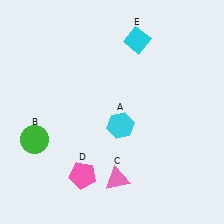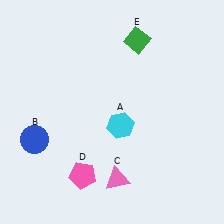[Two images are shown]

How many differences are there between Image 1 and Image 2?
There are 2 differences between the two images.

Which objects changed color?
B changed from green to blue. E changed from cyan to green.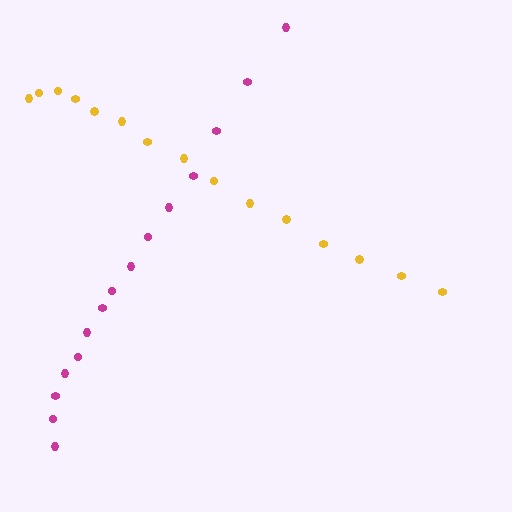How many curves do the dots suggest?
There are 2 distinct paths.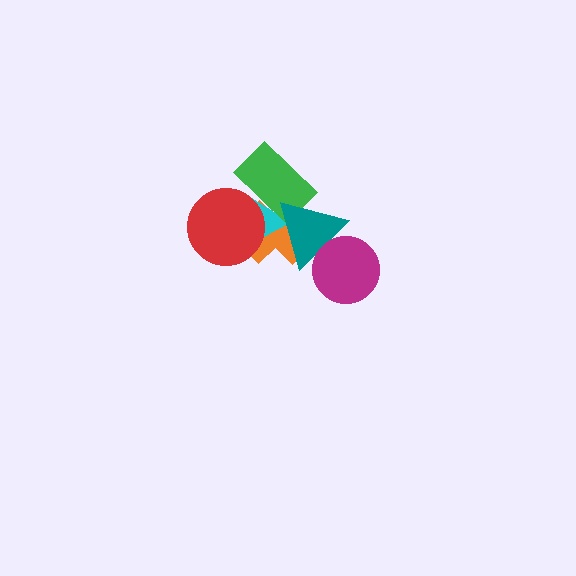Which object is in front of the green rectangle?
The teal triangle is in front of the green rectangle.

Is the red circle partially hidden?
Yes, it is partially covered by another shape.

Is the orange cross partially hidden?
Yes, it is partially covered by another shape.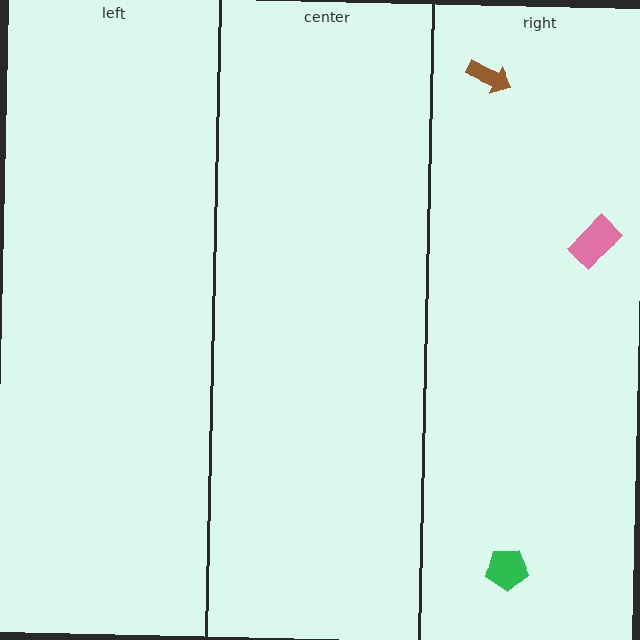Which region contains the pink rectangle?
The right region.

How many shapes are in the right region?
3.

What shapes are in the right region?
The green pentagon, the pink rectangle, the brown arrow.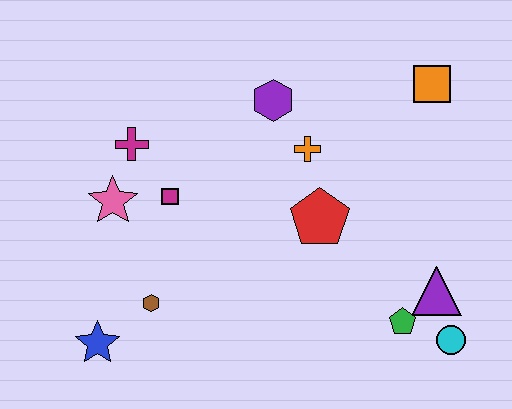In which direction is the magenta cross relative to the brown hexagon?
The magenta cross is above the brown hexagon.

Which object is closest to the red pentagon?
The orange cross is closest to the red pentagon.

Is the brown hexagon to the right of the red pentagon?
No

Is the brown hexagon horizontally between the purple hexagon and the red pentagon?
No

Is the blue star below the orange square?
Yes